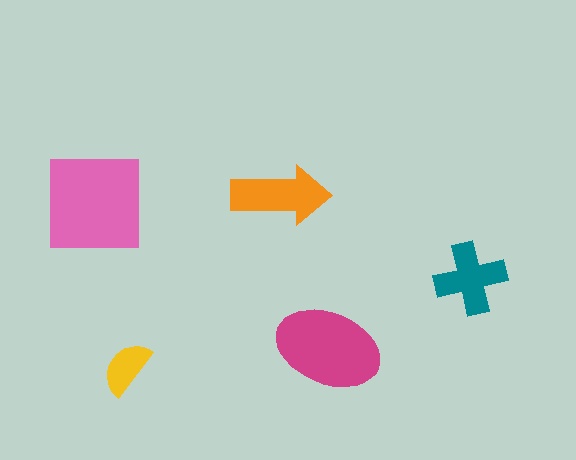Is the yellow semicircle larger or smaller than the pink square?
Smaller.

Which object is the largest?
The pink square.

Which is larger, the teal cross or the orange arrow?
The orange arrow.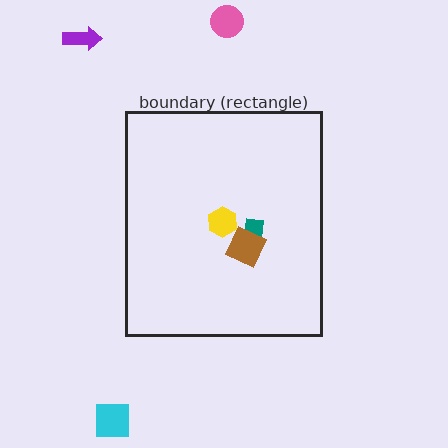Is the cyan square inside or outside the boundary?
Outside.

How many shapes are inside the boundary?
3 inside, 3 outside.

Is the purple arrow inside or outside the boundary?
Outside.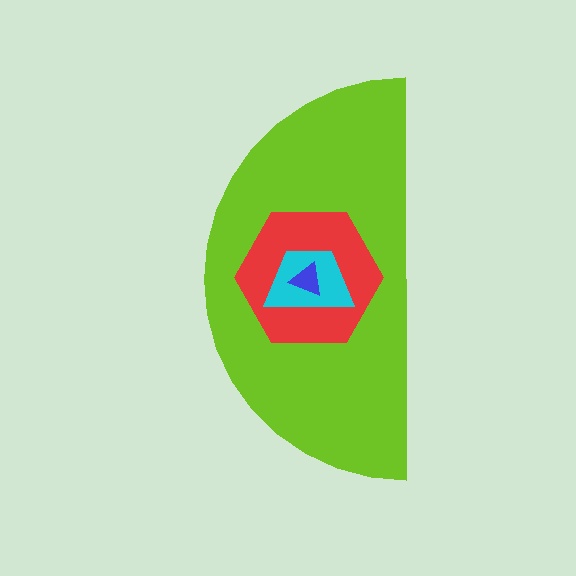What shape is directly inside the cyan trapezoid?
The blue triangle.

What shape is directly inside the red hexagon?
The cyan trapezoid.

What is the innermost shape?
The blue triangle.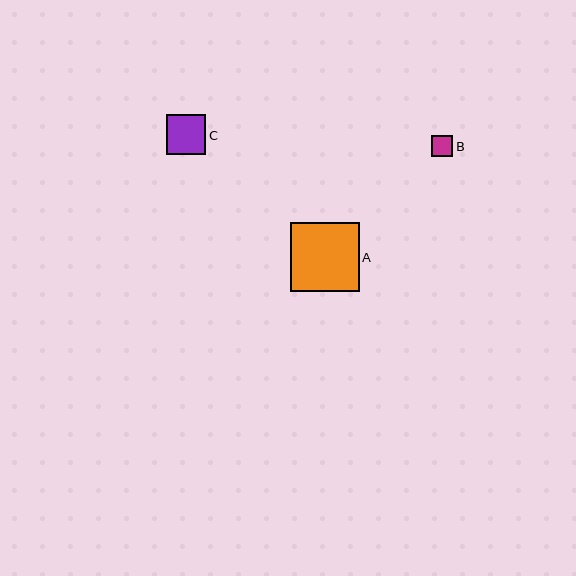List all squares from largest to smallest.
From largest to smallest: A, C, B.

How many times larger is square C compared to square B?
Square C is approximately 1.9 times the size of square B.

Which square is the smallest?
Square B is the smallest with a size of approximately 21 pixels.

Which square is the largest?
Square A is the largest with a size of approximately 69 pixels.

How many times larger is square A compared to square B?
Square A is approximately 3.3 times the size of square B.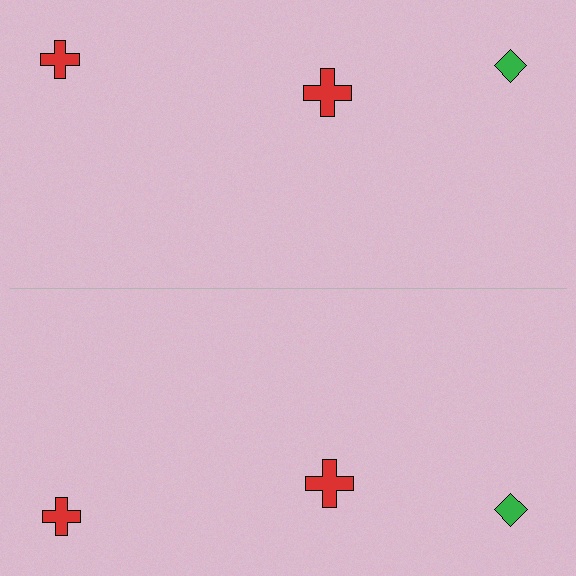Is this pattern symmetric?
Yes, this pattern has bilateral (reflection) symmetry.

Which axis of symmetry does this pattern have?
The pattern has a horizontal axis of symmetry running through the center of the image.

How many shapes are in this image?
There are 6 shapes in this image.